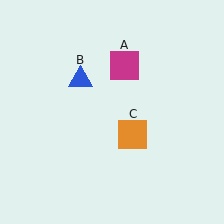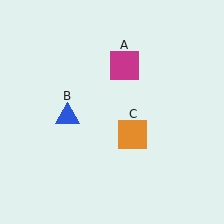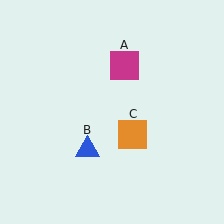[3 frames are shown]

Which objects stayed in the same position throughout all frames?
Magenta square (object A) and orange square (object C) remained stationary.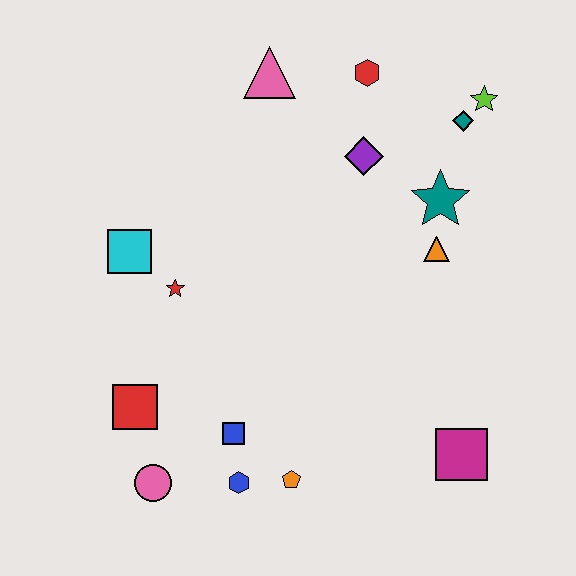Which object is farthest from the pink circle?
The lime star is farthest from the pink circle.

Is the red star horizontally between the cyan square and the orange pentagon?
Yes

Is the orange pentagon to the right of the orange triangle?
No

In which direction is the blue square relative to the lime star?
The blue square is below the lime star.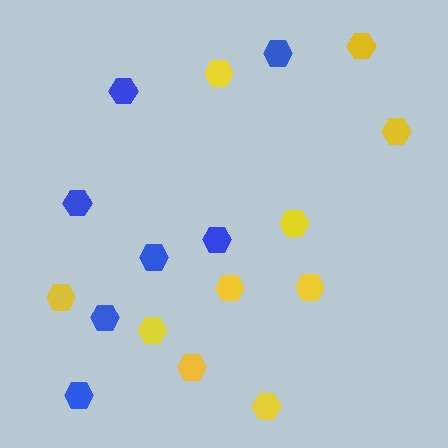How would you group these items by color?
There are 2 groups: one group of yellow hexagons (10) and one group of blue hexagons (7).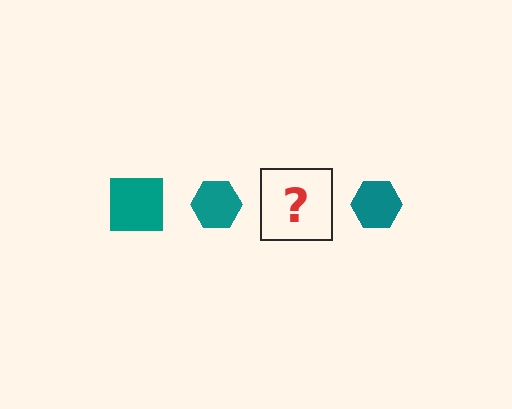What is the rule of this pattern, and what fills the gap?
The rule is that the pattern cycles through square, hexagon shapes in teal. The gap should be filled with a teal square.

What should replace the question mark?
The question mark should be replaced with a teal square.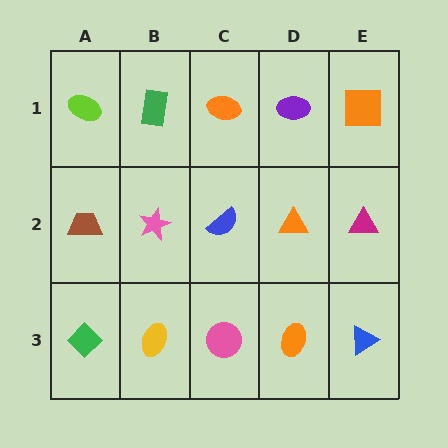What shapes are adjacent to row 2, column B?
A green rectangle (row 1, column B), a yellow ellipse (row 3, column B), a brown trapezoid (row 2, column A), a blue semicircle (row 2, column C).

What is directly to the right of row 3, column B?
A pink circle.